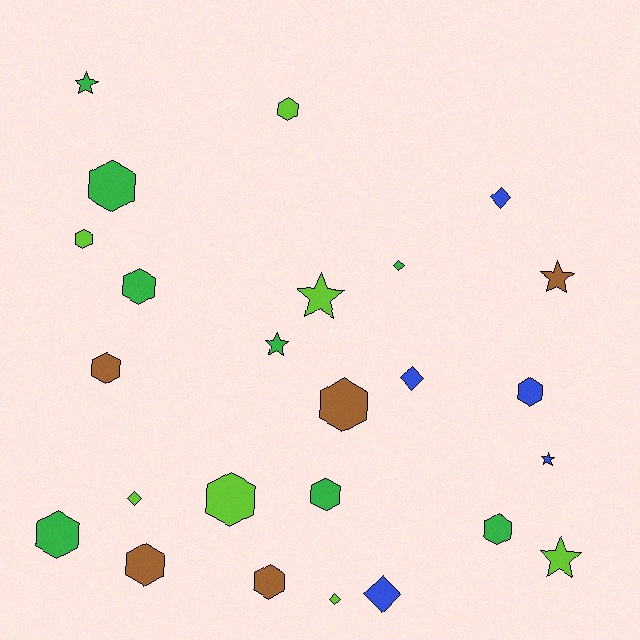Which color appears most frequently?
Green, with 8 objects.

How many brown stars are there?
There is 1 brown star.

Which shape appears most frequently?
Hexagon, with 13 objects.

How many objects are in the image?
There are 25 objects.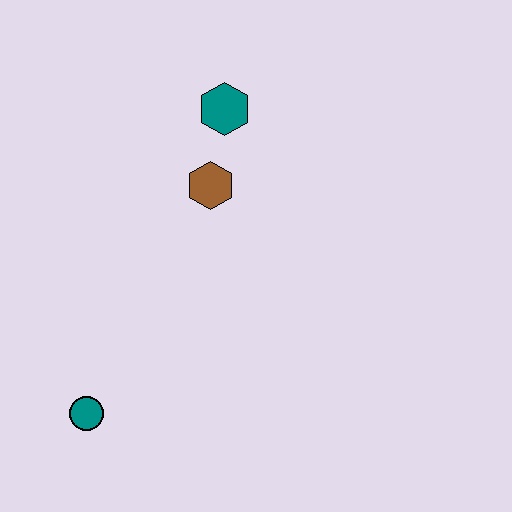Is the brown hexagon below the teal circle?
No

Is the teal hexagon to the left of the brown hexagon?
No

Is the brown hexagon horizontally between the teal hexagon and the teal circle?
Yes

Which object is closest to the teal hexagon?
The brown hexagon is closest to the teal hexagon.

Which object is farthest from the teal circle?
The teal hexagon is farthest from the teal circle.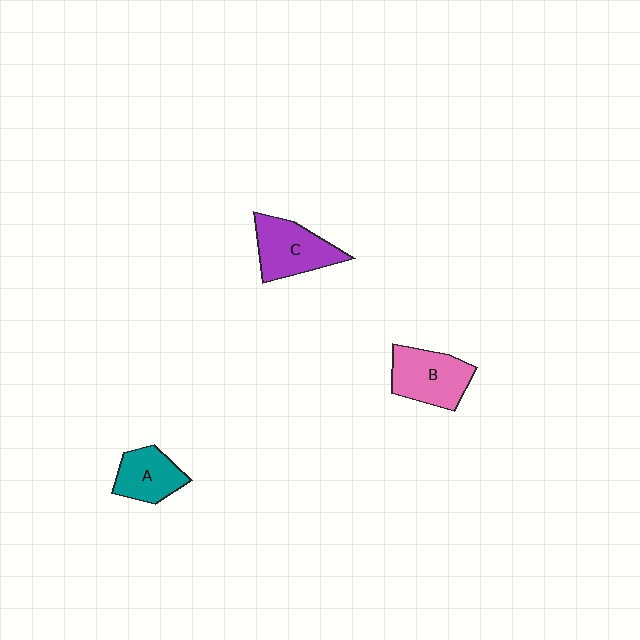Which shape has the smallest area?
Shape A (teal).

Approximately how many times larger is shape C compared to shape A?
Approximately 1.3 times.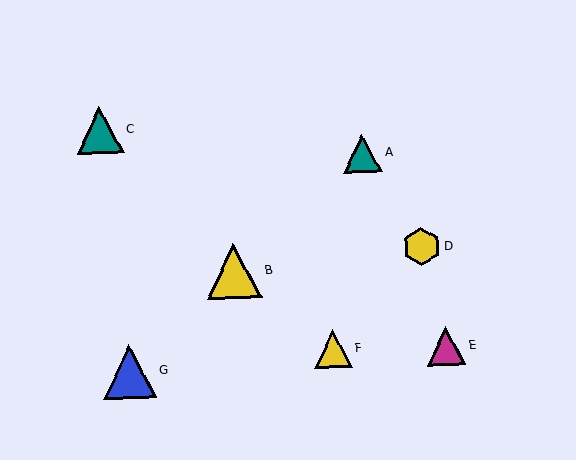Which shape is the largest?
The yellow triangle (labeled B) is the largest.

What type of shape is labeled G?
Shape G is a blue triangle.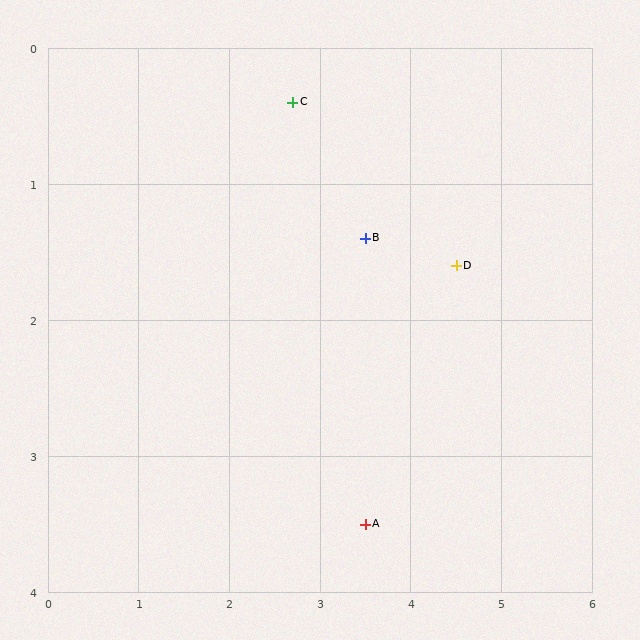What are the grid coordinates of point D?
Point D is at approximately (4.5, 1.6).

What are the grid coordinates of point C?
Point C is at approximately (2.7, 0.4).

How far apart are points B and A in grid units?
Points B and A are about 2.1 grid units apart.